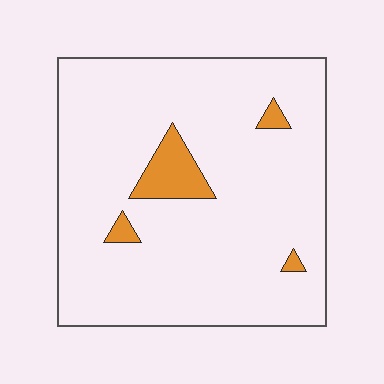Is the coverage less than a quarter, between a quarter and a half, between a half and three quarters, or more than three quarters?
Less than a quarter.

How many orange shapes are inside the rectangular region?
4.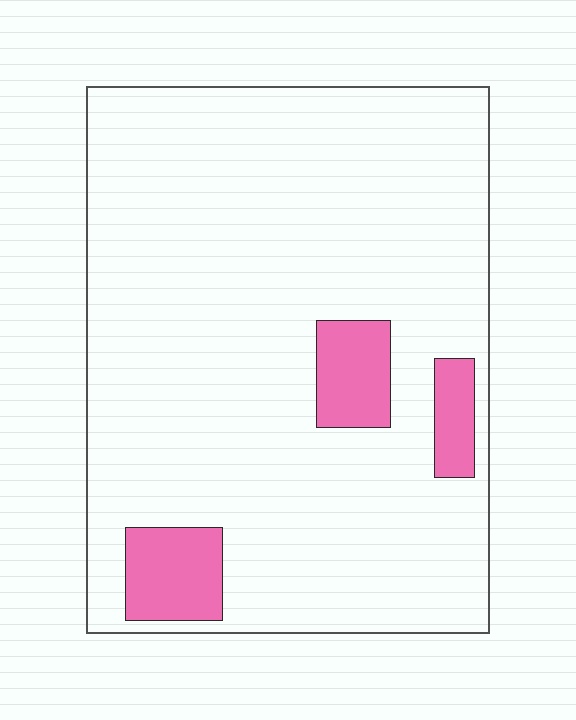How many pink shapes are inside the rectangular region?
3.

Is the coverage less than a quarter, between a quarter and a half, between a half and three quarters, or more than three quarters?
Less than a quarter.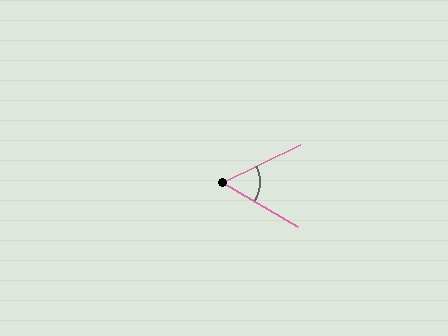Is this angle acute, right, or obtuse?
It is acute.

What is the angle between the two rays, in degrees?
Approximately 57 degrees.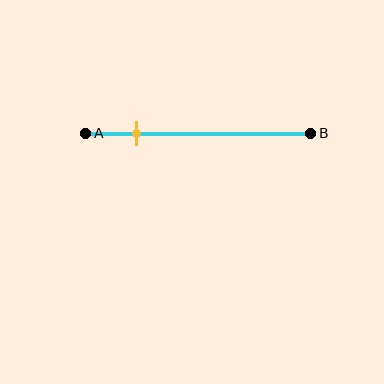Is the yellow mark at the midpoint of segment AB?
No, the mark is at about 25% from A, not at the 50% midpoint.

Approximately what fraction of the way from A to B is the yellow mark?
The yellow mark is approximately 25% of the way from A to B.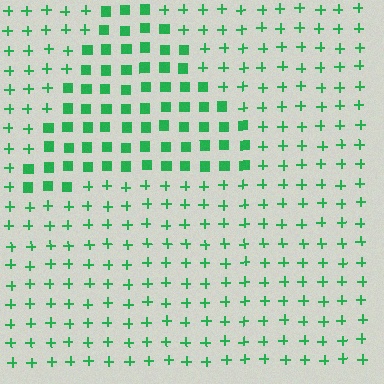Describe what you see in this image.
The image is filled with small green elements arranged in a uniform grid. A triangle-shaped region contains squares, while the surrounding area contains plus signs. The boundary is defined purely by the change in element shape.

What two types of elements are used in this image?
The image uses squares inside the triangle region and plus signs outside it.